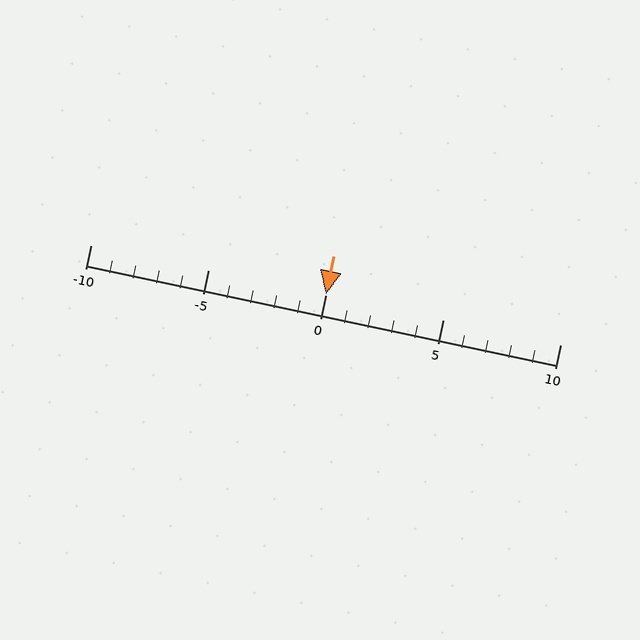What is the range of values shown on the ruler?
The ruler shows values from -10 to 10.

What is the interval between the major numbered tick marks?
The major tick marks are spaced 5 units apart.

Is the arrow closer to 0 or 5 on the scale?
The arrow is closer to 0.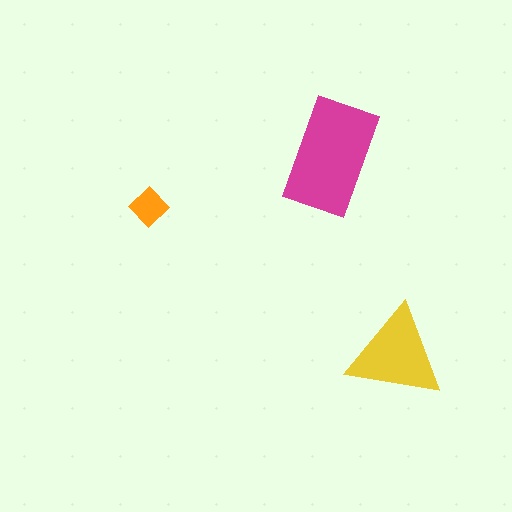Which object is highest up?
The magenta rectangle is topmost.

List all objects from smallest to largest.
The orange diamond, the yellow triangle, the magenta rectangle.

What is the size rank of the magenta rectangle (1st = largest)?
1st.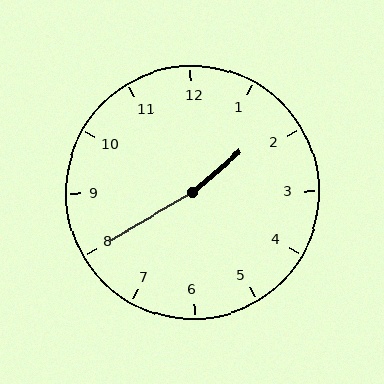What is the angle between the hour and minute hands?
Approximately 170 degrees.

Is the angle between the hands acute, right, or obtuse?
It is obtuse.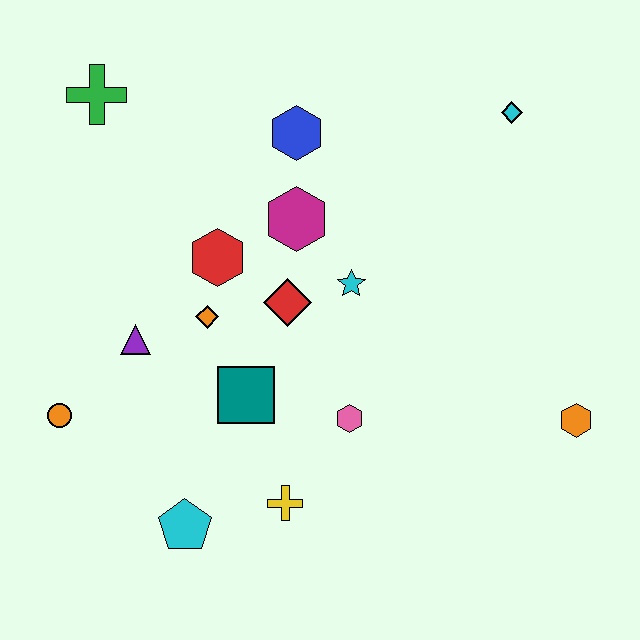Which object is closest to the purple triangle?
The orange diamond is closest to the purple triangle.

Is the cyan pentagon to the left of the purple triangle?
No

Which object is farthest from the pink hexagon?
The green cross is farthest from the pink hexagon.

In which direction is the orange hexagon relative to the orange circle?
The orange hexagon is to the right of the orange circle.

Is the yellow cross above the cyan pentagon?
Yes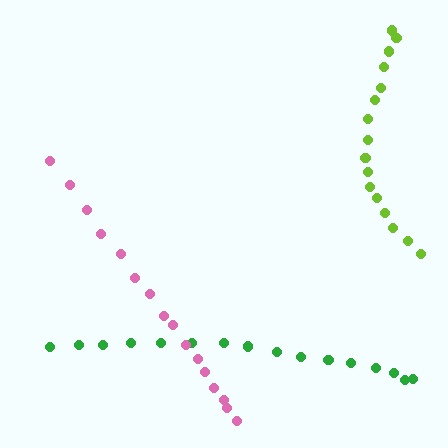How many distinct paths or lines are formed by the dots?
There are 3 distinct paths.